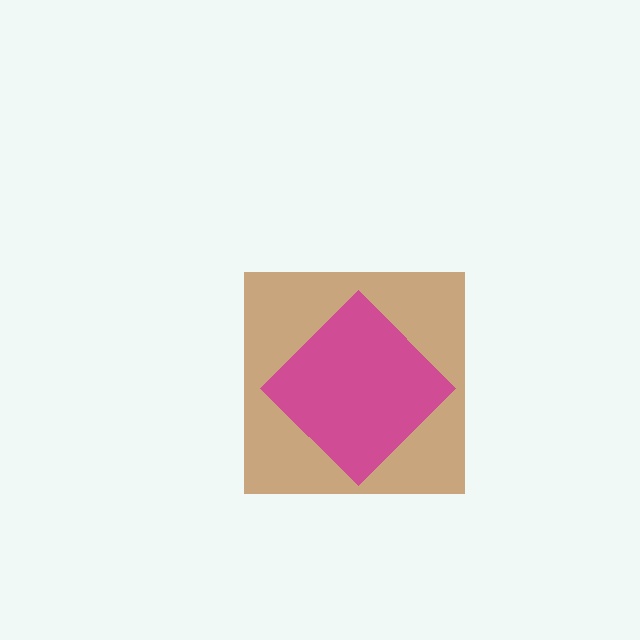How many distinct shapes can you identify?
There are 2 distinct shapes: a brown square, a magenta diamond.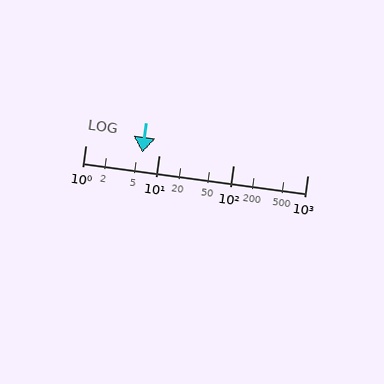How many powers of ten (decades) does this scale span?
The scale spans 3 decades, from 1 to 1000.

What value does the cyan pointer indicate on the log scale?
The pointer indicates approximately 5.9.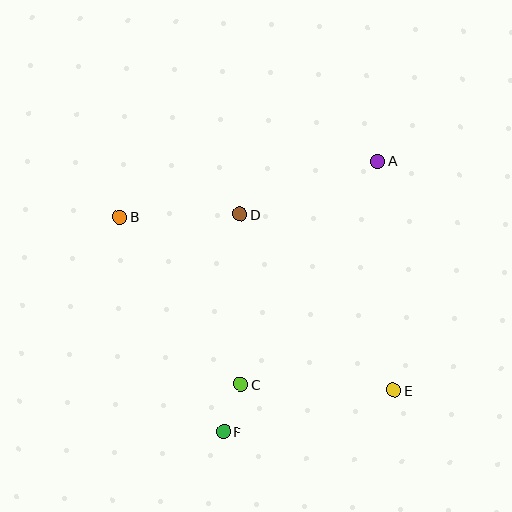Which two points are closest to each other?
Points C and F are closest to each other.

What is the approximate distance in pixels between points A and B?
The distance between A and B is approximately 264 pixels.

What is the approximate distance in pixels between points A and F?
The distance between A and F is approximately 312 pixels.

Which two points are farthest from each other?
Points B and E are farthest from each other.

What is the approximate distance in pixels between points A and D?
The distance between A and D is approximately 147 pixels.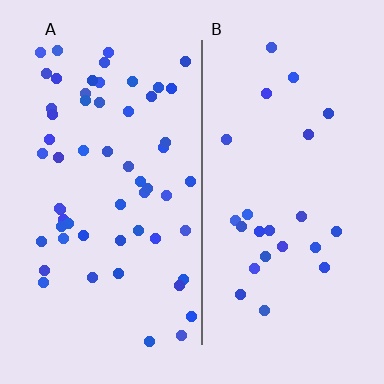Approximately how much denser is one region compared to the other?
Approximately 2.4× — region A over region B.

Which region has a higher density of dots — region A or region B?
A (the left).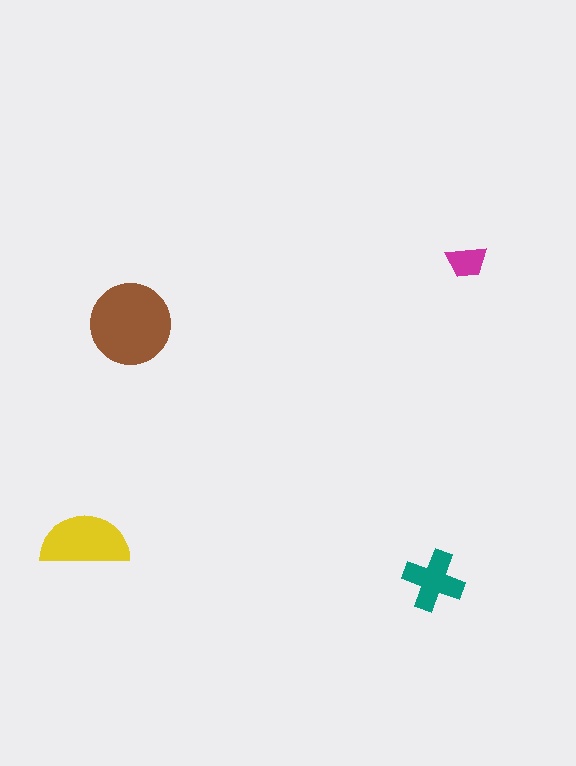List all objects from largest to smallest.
The brown circle, the yellow semicircle, the teal cross, the magenta trapezoid.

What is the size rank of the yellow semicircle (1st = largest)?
2nd.